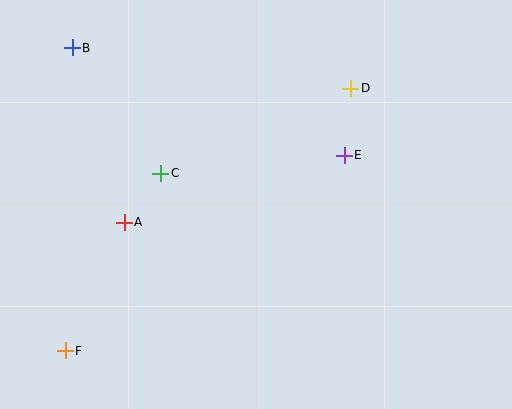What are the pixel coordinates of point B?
Point B is at (72, 48).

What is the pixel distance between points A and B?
The distance between A and B is 182 pixels.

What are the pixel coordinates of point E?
Point E is at (344, 155).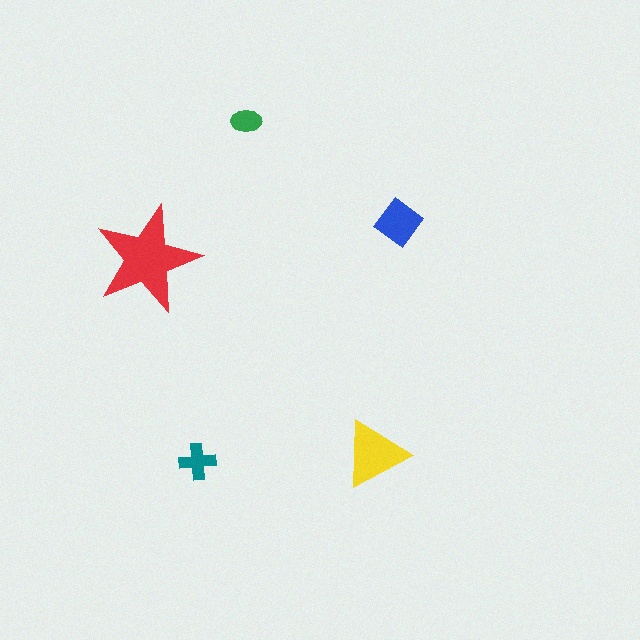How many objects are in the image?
There are 5 objects in the image.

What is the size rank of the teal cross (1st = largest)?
4th.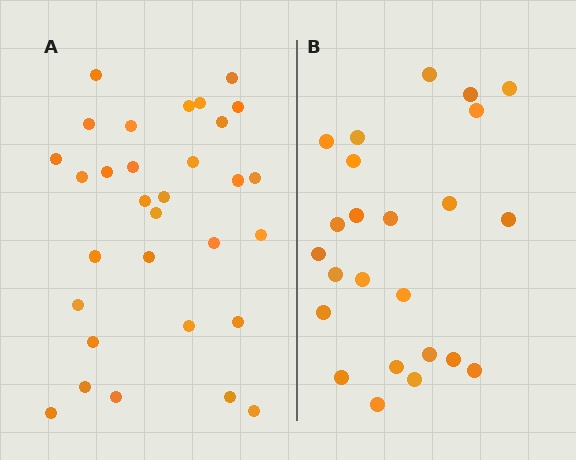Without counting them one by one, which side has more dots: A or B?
Region A (the left region) has more dots.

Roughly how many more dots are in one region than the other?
Region A has roughly 8 or so more dots than region B.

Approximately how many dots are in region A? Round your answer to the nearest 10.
About 30 dots. (The exact count is 31, which rounds to 30.)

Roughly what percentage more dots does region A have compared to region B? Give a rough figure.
About 30% more.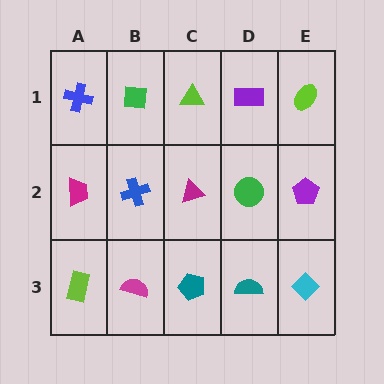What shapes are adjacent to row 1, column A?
A magenta trapezoid (row 2, column A), a green square (row 1, column B).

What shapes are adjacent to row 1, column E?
A purple pentagon (row 2, column E), a purple rectangle (row 1, column D).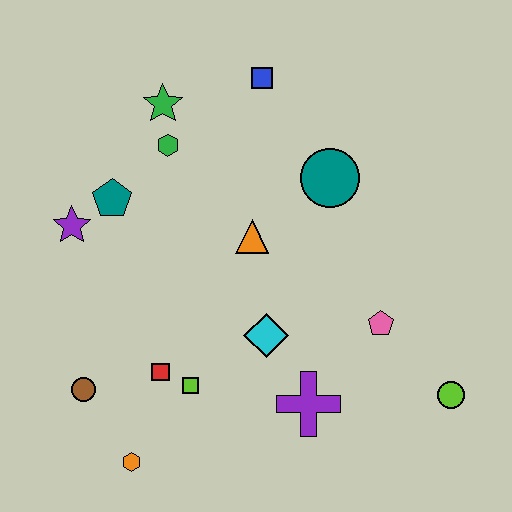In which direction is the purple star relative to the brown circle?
The purple star is above the brown circle.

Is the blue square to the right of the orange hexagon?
Yes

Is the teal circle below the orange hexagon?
No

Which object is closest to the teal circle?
The orange triangle is closest to the teal circle.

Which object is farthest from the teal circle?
The orange hexagon is farthest from the teal circle.